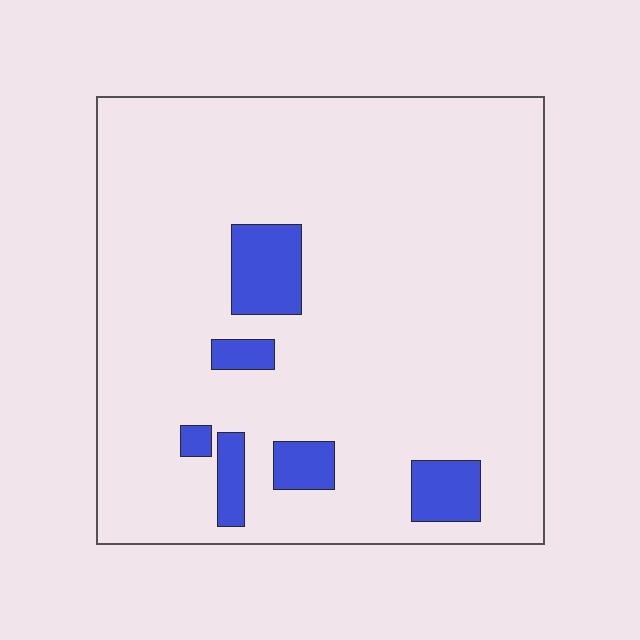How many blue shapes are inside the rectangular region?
6.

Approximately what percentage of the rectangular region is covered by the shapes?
Approximately 10%.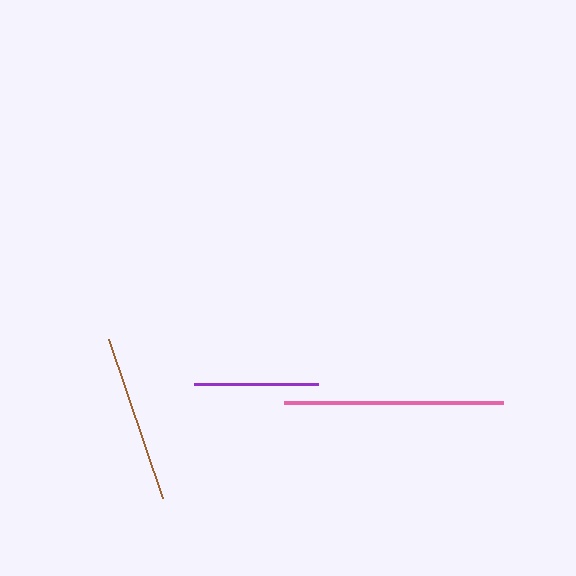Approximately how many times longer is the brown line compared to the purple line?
The brown line is approximately 1.4 times the length of the purple line.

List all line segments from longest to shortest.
From longest to shortest: pink, brown, purple.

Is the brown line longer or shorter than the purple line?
The brown line is longer than the purple line.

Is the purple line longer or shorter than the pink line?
The pink line is longer than the purple line.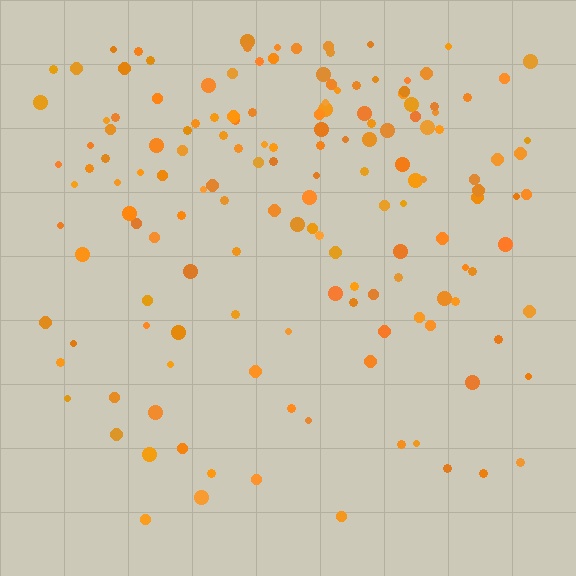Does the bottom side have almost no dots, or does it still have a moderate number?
Still a moderate number, just noticeably fewer than the top.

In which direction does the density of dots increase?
From bottom to top, with the top side densest.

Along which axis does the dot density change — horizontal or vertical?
Vertical.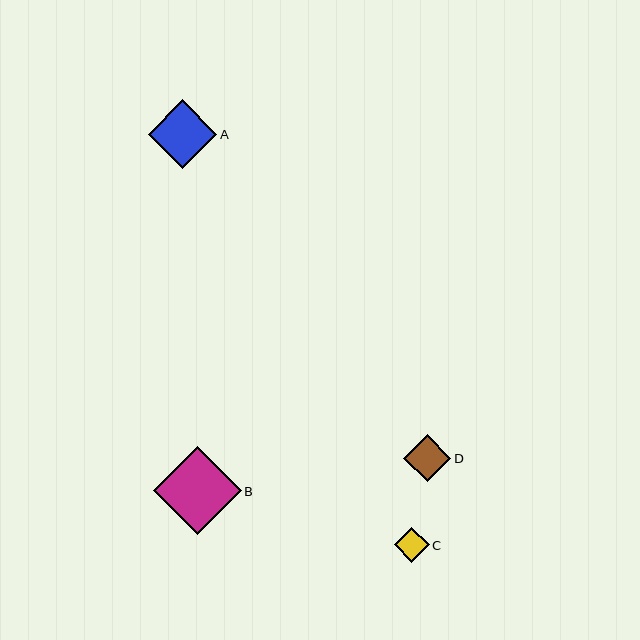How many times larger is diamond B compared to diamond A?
Diamond B is approximately 1.3 times the size of diamond A.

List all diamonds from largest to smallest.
From largest to smallest: B, A, D, C.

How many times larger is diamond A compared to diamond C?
Diamond A is approximately 2.0 times the size of diamond C.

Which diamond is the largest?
Diamond B is the largest with a size of approximately 88 pixels.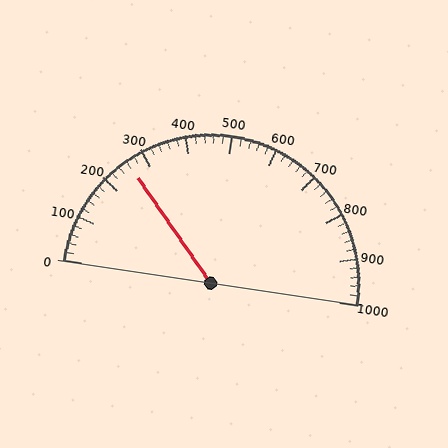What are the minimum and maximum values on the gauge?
The gauge ranges from 0 to 1000.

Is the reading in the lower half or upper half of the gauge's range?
The reading is in the lower half of the range (0 to 1000).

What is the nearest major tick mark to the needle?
The nearest major tick mark is 300.